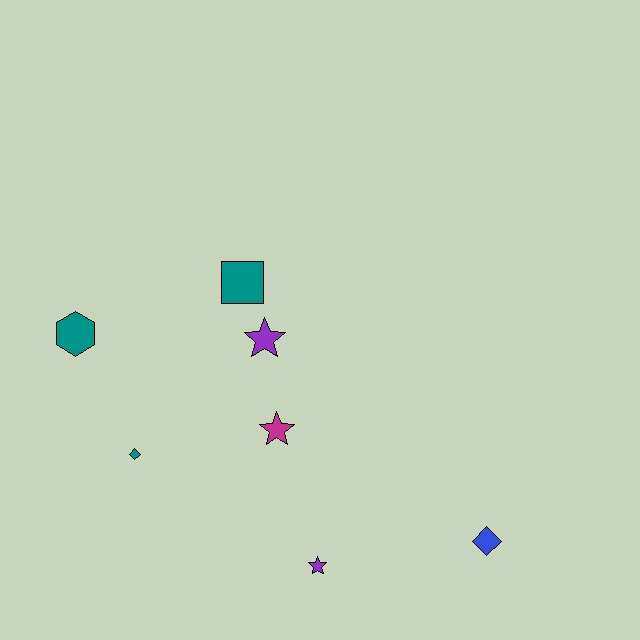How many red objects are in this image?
There are no red objects.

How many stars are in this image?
There are 3 stars.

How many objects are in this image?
There are 7 objects.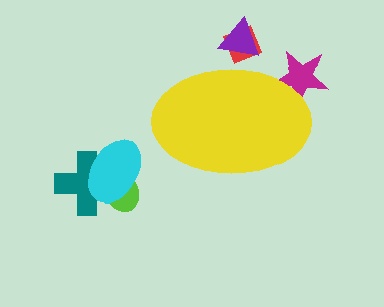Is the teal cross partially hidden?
No, the teal cross is fully visible.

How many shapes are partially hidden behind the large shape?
3 shapes are partially hidden.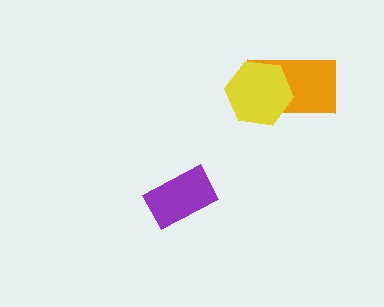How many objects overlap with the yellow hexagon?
1 object overlaps with the yellow hexagon.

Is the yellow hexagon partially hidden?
No, no other shape covers it.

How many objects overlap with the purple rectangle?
0 objects overlap with the purple rectangle.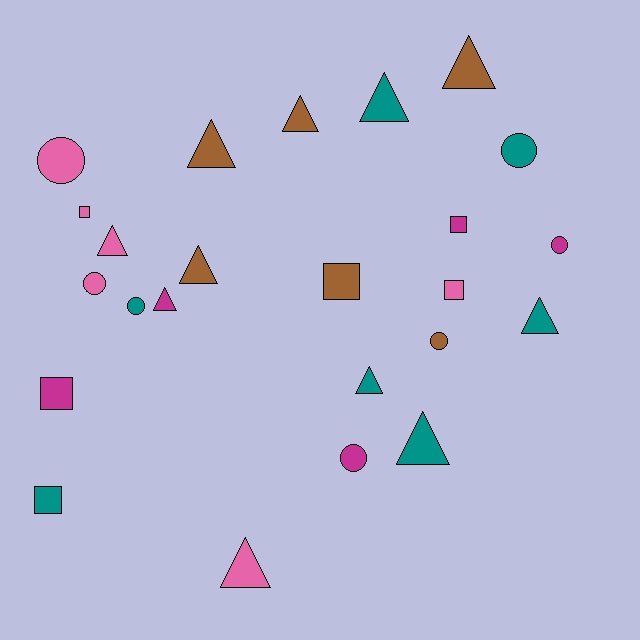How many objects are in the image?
There are 24 objects.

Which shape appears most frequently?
Triangle, with 11 objects.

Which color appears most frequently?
Teal, with 7 objects.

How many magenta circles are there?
There are 2 magenta circles.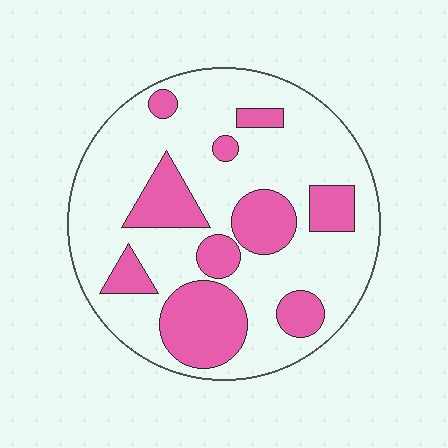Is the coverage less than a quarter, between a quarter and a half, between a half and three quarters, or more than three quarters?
Between a quarter and a half.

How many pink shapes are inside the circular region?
10.